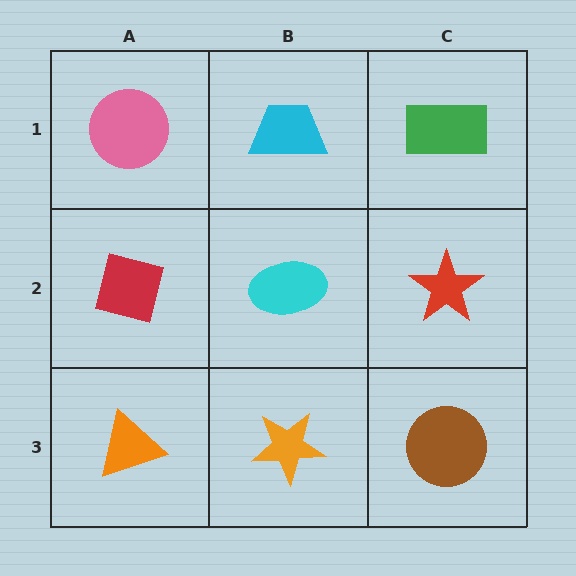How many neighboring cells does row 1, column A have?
2.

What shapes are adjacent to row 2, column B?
A cyan trapezoid (row 1, column B), an orange star (row 3, column B), a red square (row 2, column A), a red star (row 2, column C).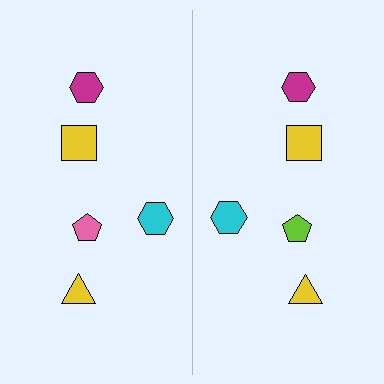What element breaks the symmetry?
The lime pentagon on the right side breaks the symmetry — its mirror counterpart is pink.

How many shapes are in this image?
There are 10 shapes in this image.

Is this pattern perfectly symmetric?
No, the pattern is not perfectly symmetric. The lime pentagon on the right side breaks the symmetry — its mirror counterpart is pink.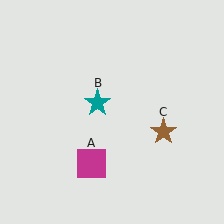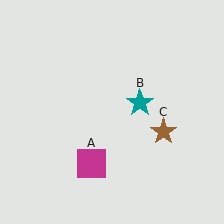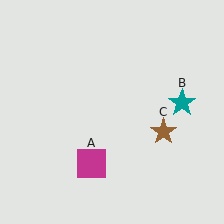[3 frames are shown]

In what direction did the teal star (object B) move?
The teal star (object B) moved right.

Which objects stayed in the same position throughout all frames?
Magenta square (object A) and brown star (object C) remained stationary.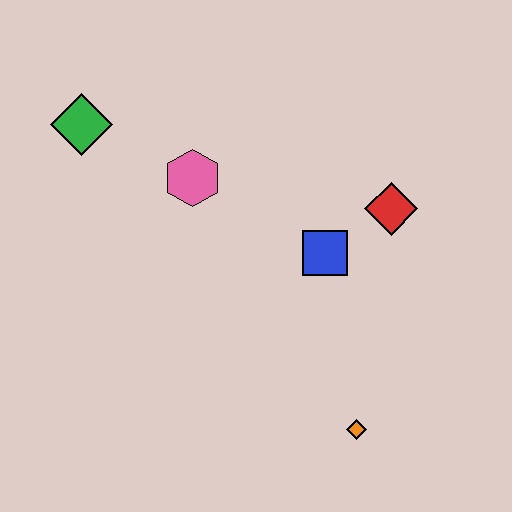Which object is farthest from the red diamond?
The green diamond is farthest from the red diamond.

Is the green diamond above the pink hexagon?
Yes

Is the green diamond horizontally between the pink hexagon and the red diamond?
No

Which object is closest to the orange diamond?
The blue square is closest to the orange diamond.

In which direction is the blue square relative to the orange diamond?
The blue square is above the orange diamond.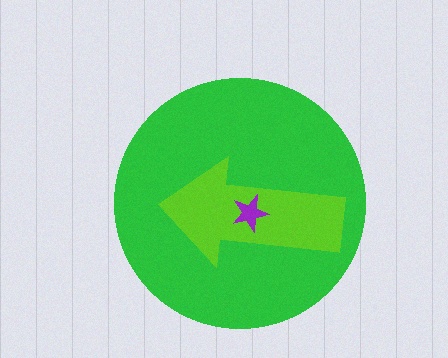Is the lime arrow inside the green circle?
Yes.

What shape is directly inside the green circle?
The lime arrow.